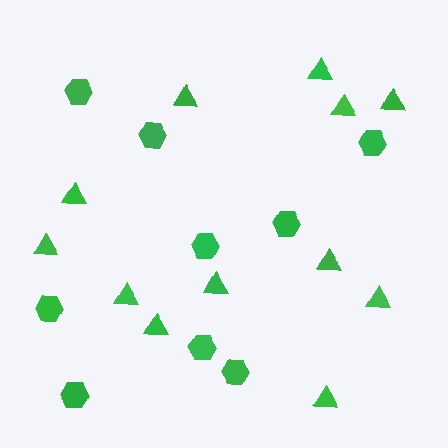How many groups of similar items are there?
There are 2 groups: one group of hexagons (9) and one group of triangles (12).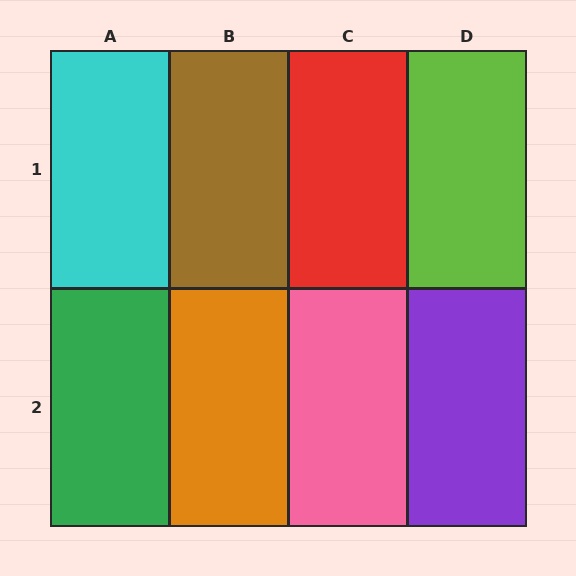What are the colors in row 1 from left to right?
Cyan, brown, red, lime.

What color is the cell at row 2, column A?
Green.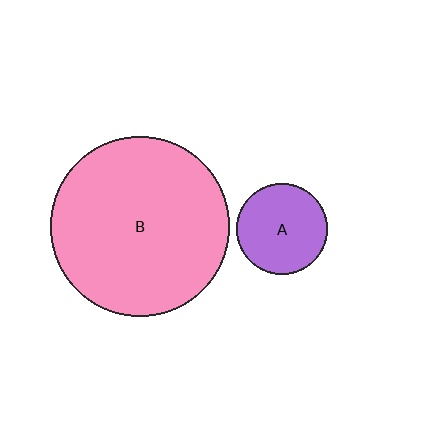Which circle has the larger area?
Circle B (pink).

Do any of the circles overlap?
No, none of the circles overlap.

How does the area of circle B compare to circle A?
Approximately 3.9 times.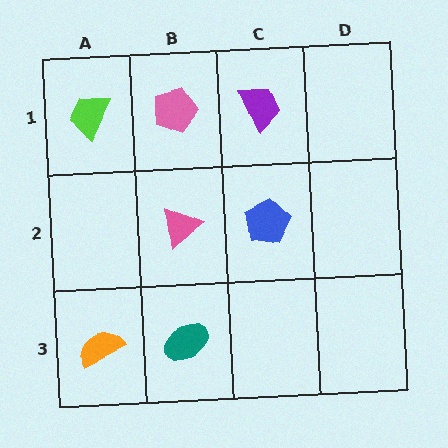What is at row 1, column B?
A pink pentagon.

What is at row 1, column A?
A lime trapezoid.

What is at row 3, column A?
An orange semicircle.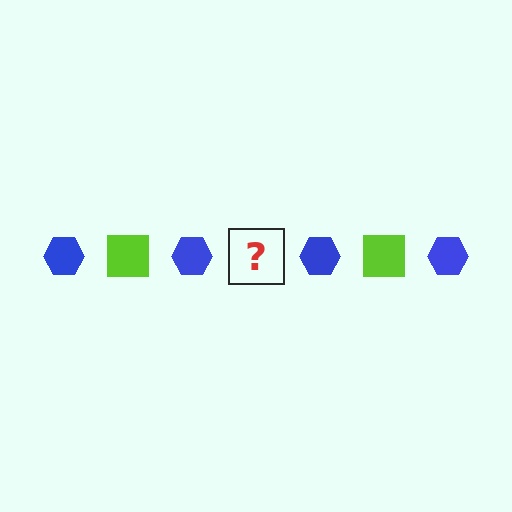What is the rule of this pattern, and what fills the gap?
The rule is that the pattern alternates between blue hexagon and lime square. The gap should be filled with a lime square.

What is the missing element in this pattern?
The missing element is a lime square.